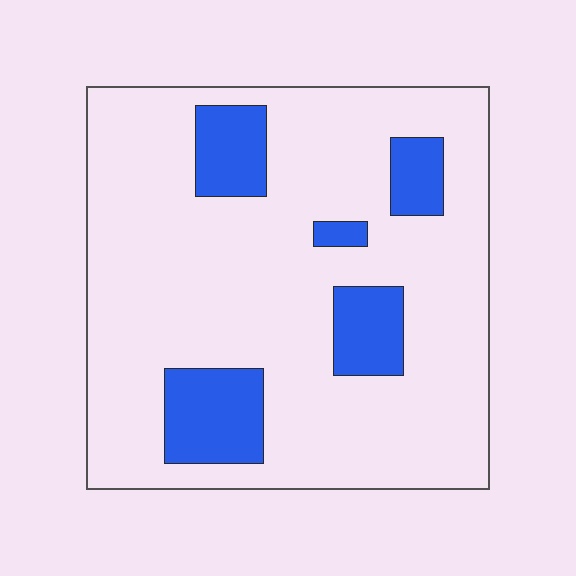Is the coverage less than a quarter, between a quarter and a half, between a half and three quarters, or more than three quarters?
Less than a quarter.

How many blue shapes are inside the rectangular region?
5.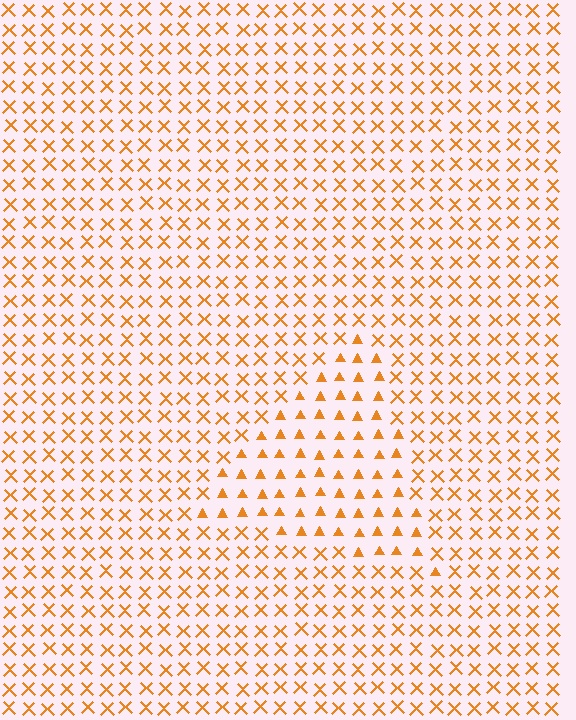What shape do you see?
I see a triangle.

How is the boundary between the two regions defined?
The boundary is defined by a change in element shape: triangles inside vs. X marks outside. All elements share the same color and spacing.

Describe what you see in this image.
The image is filled with small orange elements arranged in a uniform grid. A triangle-shaped region contains triangles, while the surrounding area contains X marks. The boundary is defined purely by the change in element shape.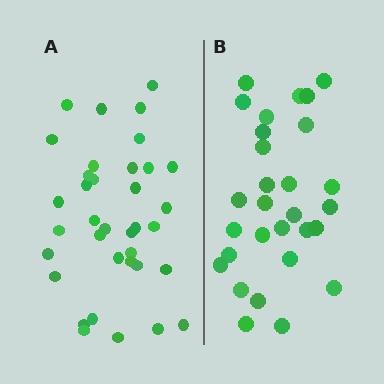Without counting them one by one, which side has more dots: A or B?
Region A (the left region) has more dots.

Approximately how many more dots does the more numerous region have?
Region A has roughly 8 or so more dots than region B.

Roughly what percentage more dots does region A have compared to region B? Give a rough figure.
About 25% more.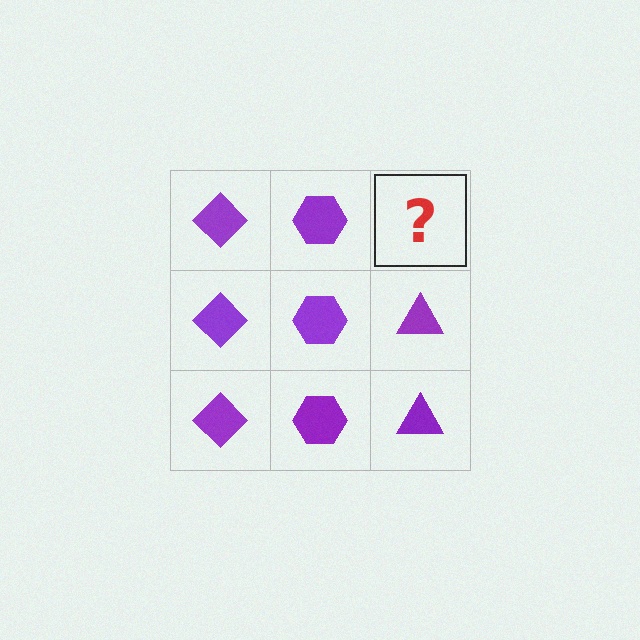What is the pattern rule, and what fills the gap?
The rule is that each column has a consistent shape. The gap should be filled with a purple triangle.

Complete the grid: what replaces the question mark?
The question mark should be replaced with a purple triangle.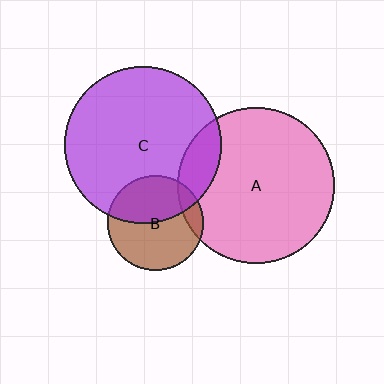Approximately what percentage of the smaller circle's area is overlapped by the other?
Approximately 15%.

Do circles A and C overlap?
Yes.